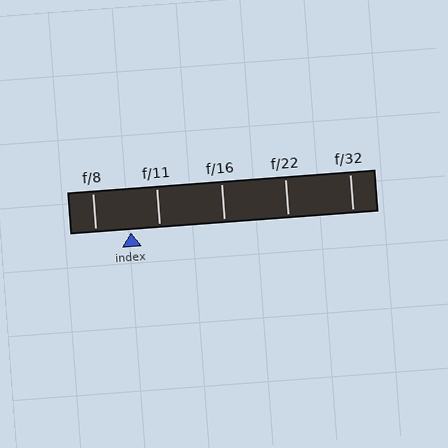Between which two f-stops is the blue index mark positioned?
The index mark is between f/8 and f/11.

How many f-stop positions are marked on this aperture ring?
There are 5 f-stop positions marked.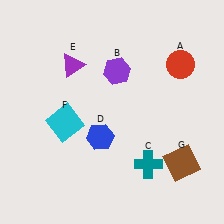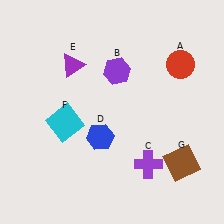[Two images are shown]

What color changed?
The cross (C) changed from teal in Image 1 to purple in Image 2.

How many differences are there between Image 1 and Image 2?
There is 1 difference between the two images.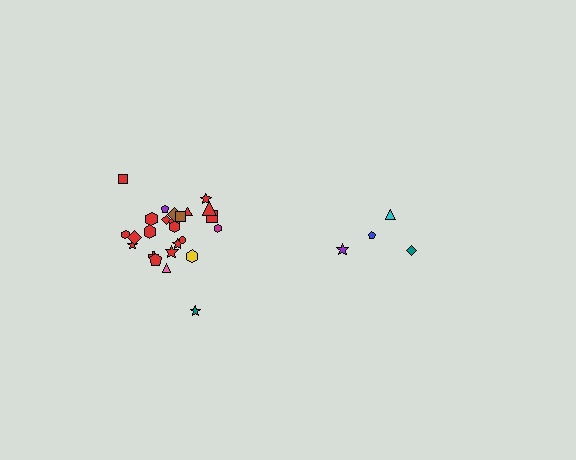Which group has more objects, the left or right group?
The left group.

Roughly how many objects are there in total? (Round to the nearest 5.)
Roughly 30 objects in total.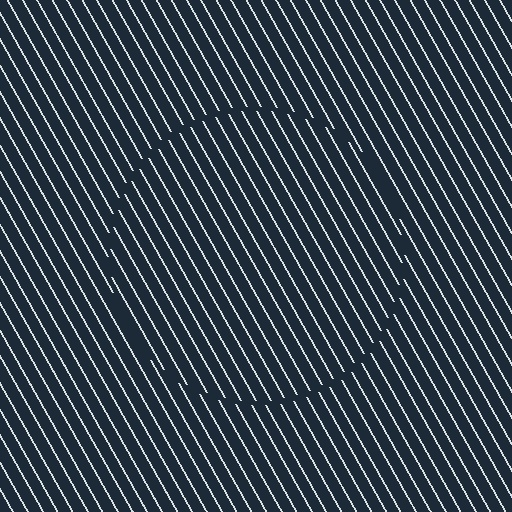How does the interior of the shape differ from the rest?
The interior of the shape contains the same grating, shifted by half a period — the contour is defined by the phase discontinuity where line-ends from the inner and outer gratings abut.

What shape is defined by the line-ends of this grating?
An illusory circle. The interior of the shape contains the same grating, shifted by half a period — the contour is defined by the phase discontinuity where line-ends from the inner and outer gratings abut.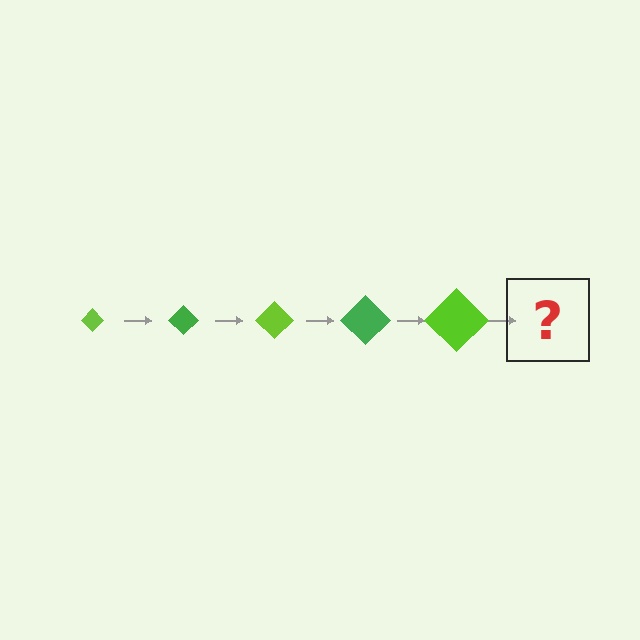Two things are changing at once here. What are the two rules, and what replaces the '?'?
The two rules are that the diamond grows larger each step and the color cycles through lime and green. The '?' should be a green diamond, larger than the previous one.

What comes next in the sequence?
The next element should be a green diamond, larger than the previous one.